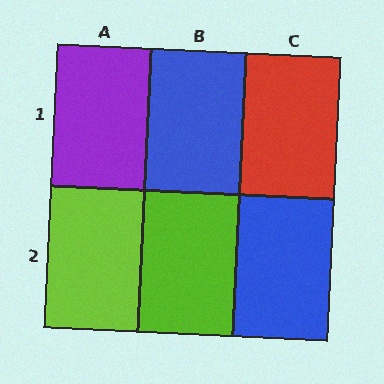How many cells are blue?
2 cells are blue.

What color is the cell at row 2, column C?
Blue.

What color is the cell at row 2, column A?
Lime.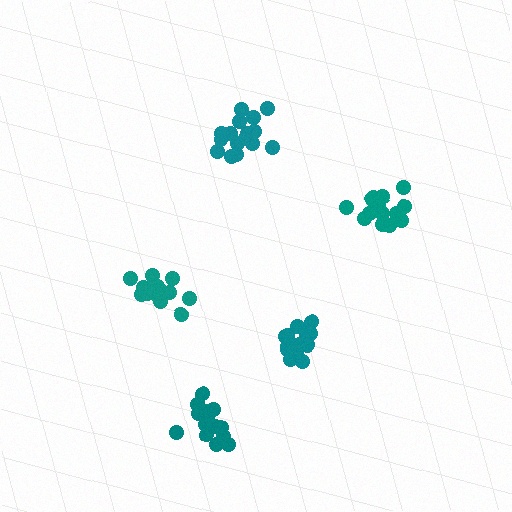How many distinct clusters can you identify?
There are 5 distinct clusters.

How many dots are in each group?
Group 1: 18 dots, Group 2: 14 dots, Group 3: 14 dots, Group 4: 15 dots, Group 5: 16 dots (77 total).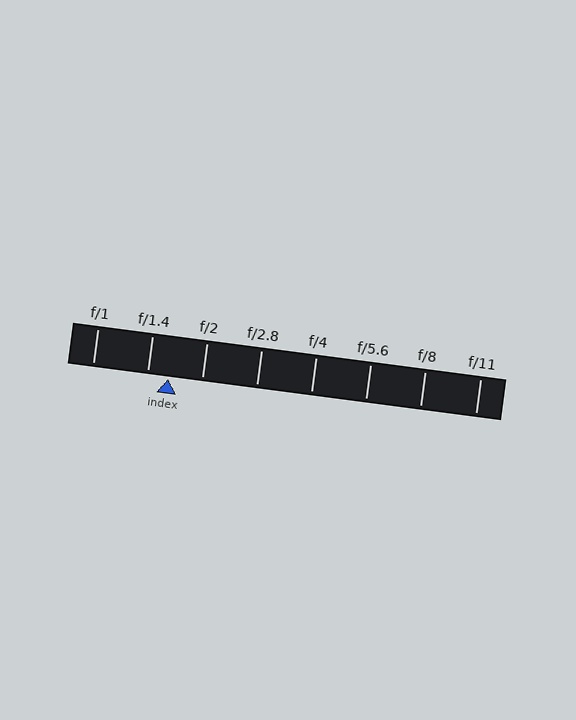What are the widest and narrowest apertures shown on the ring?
The widest aperture shown is f/1 and the narrowest is f/11.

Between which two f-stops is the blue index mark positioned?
The index mark is between f/1.4 and f/2.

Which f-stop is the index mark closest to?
The index mark is closest to f/1.4.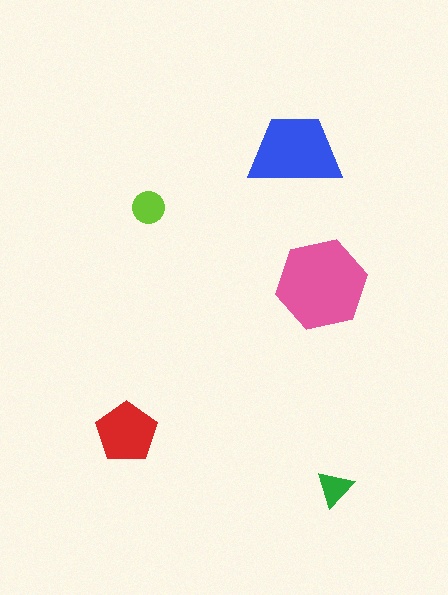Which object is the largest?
The pink hexagon.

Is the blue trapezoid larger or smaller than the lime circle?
Larger.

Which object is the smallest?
The green triangle.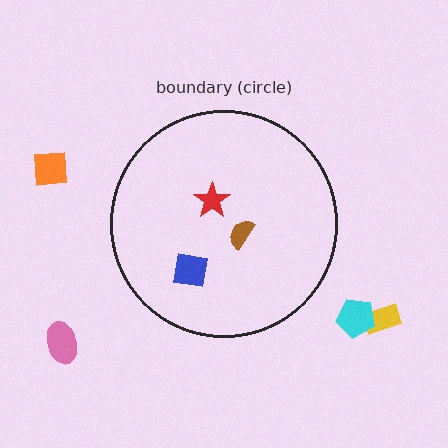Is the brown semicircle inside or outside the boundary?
Inside.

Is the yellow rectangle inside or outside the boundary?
Outside.